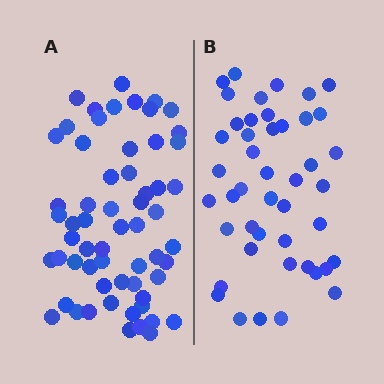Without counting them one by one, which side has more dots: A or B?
Region A (the left region) has more dots.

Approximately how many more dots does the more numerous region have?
Region A has approximately 15 more dots than region B.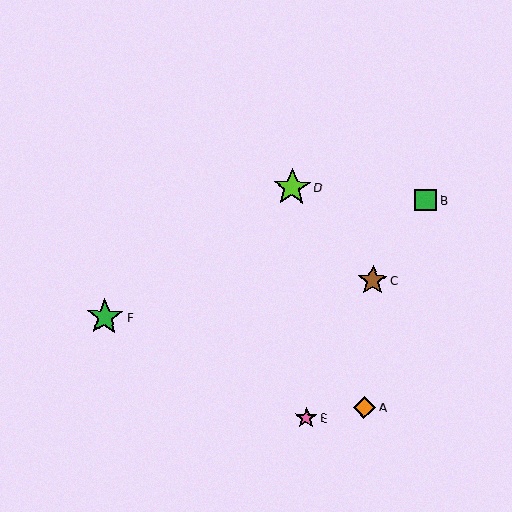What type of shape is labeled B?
Shape B is a green square.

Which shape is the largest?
The lime star (labeled D) is the largest.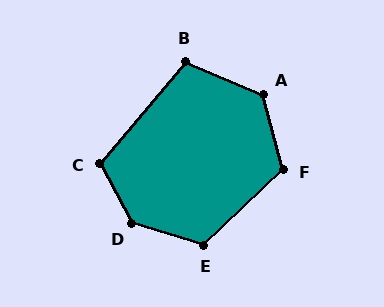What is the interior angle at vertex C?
Approximately 112 degrees (obtuse).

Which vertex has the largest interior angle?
D, at approximately 135 degrees.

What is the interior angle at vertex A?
Approximately 128 degrees (obtuse).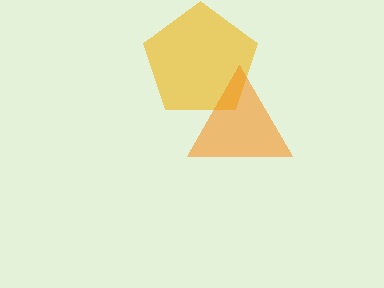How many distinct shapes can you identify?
There are 2 distinct shapes: a yellow pentagon, an orange triangle.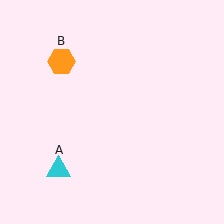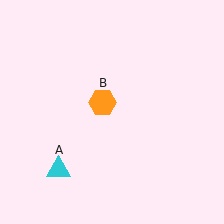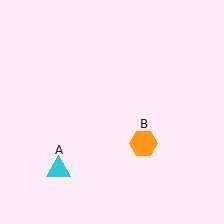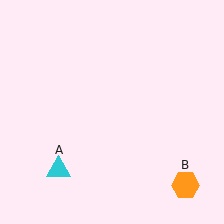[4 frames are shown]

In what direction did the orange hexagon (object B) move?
The orange hexagon (object B) moved down and to the right.